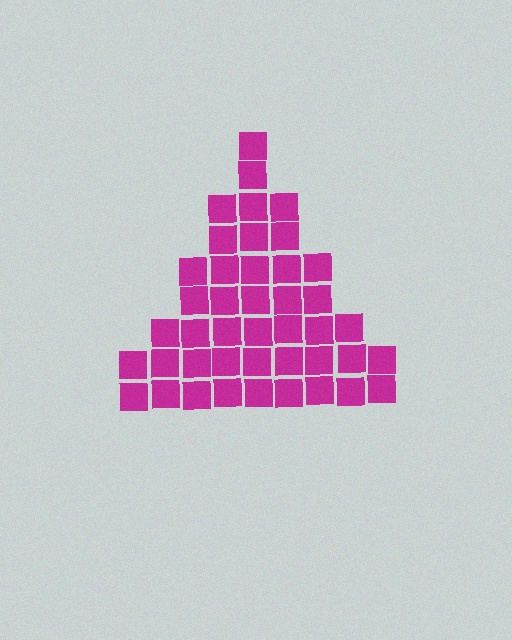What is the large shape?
The large shape is a triangle.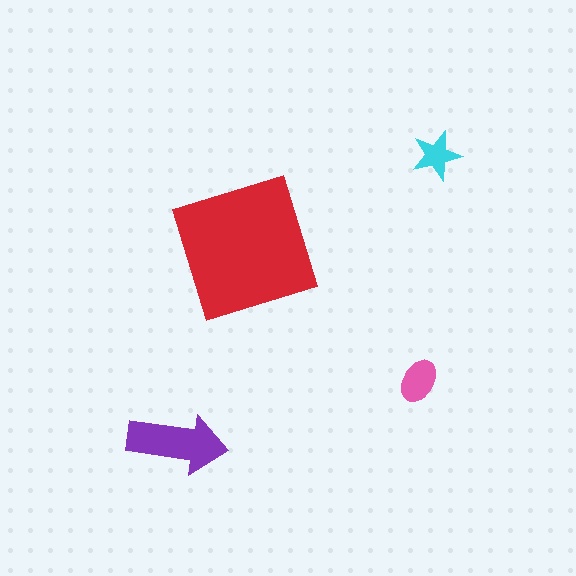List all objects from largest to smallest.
The red square, the purple arrow, the pink ellipse, the cyan star.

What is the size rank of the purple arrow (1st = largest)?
2nd.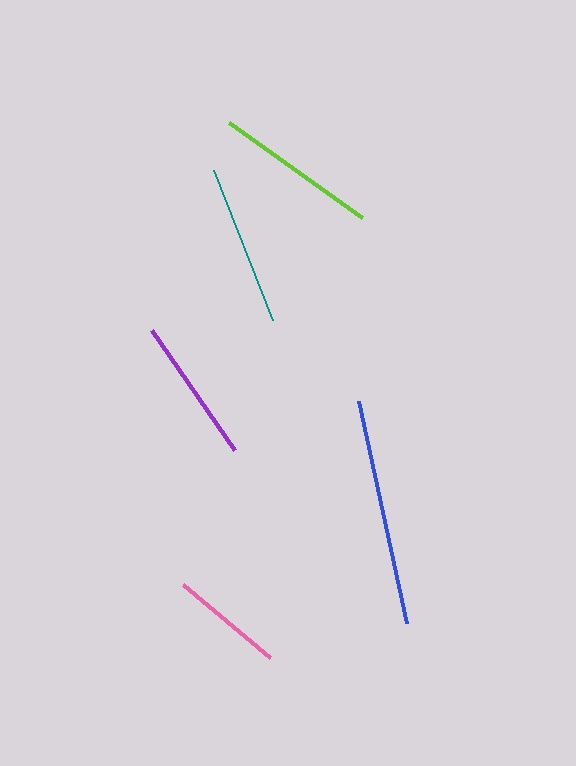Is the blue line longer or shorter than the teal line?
The blue line is longer than the teal line.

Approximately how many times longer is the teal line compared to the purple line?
The teal line is approximately 1.1 times the length of the purple line.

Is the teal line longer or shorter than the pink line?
The teal line is longer than the pink line.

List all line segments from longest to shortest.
From longest to shortest: blue, lime, teal, purple, pink.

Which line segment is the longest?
The blue line is the longest at approximately 227 pixels.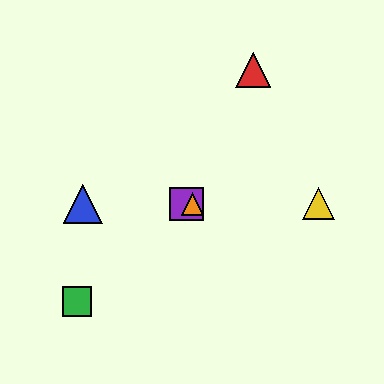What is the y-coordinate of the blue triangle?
The blue triangle is at y≈204.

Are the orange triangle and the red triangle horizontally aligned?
No, the orange triangle is at y≈204 and the red triangle is at y≈70.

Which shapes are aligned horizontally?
The blue triangle, the yellow triangle, the purple square, the orange triangle are aligned horizontally.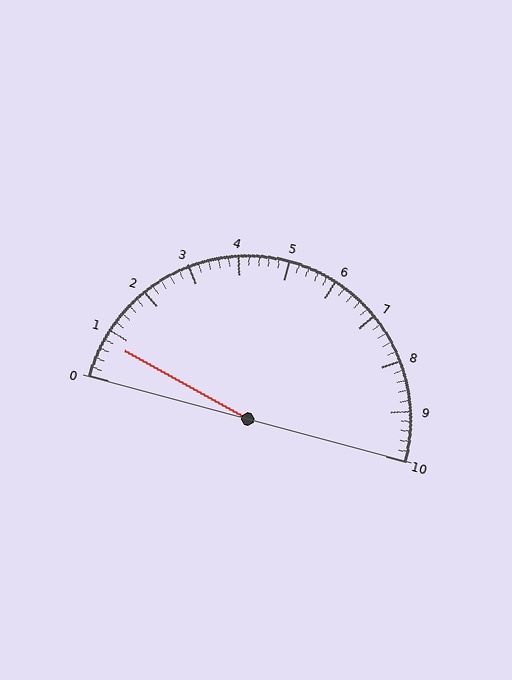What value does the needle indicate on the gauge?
The needle indicates approximately 0.8.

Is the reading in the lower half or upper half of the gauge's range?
The reading is in the lower half of the range (0 to 10).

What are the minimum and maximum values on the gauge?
The gauge ranges from 0 to 10.